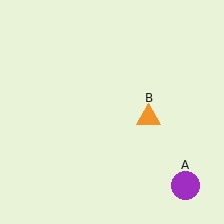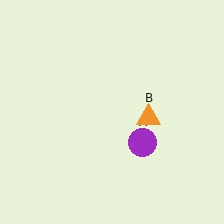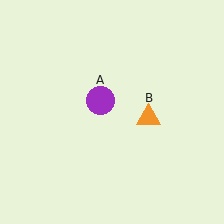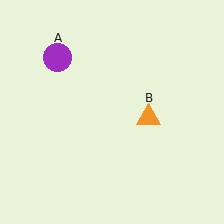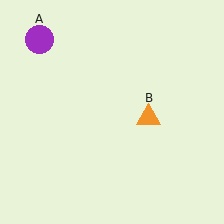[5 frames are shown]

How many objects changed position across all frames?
1 object changed position: purple circle (object A).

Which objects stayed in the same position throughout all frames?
Orange triangle (object B) remained stationary.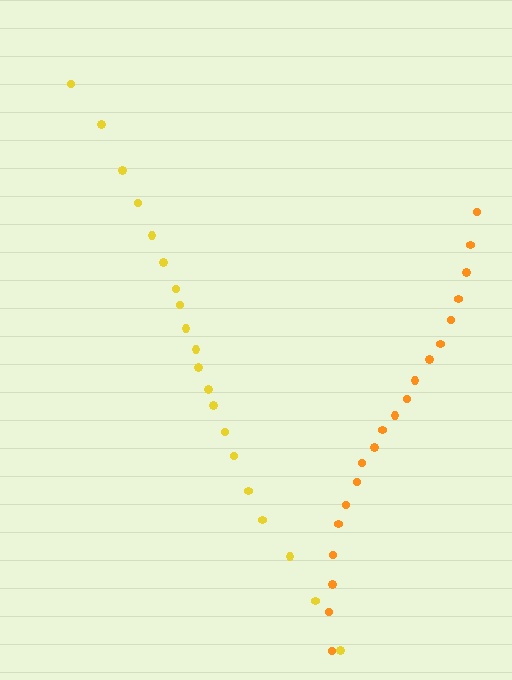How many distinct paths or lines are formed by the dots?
There are 2 distinct paths.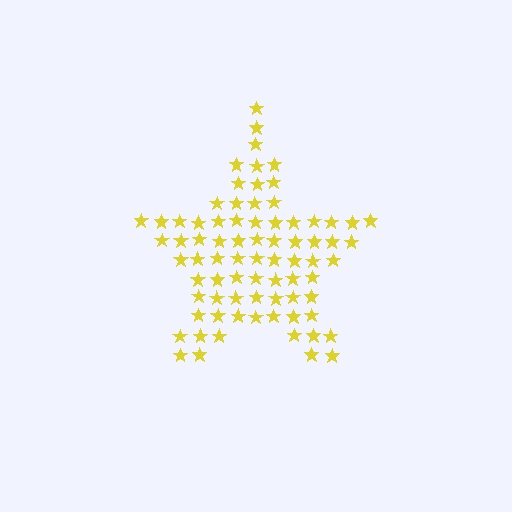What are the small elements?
The small elements are stars.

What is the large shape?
The large shape is a star.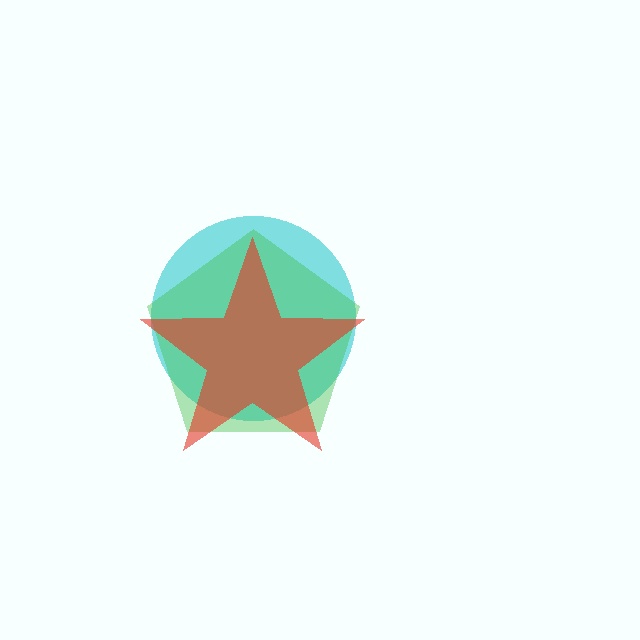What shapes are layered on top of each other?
The layered shapes are: a cyan circle, a green pentagon, a red star.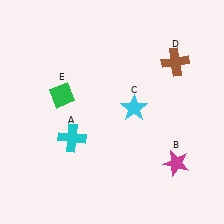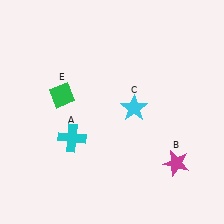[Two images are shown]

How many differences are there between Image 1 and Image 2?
There is 1 difference between the two images.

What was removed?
The brown cross (D) was removed in Image 2.